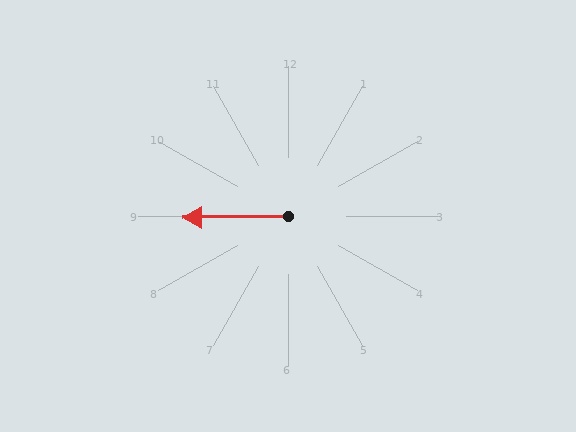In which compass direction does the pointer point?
West.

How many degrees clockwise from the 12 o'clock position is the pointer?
Approximately 269 degrees.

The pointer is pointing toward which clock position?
Roughly 9 o'clock.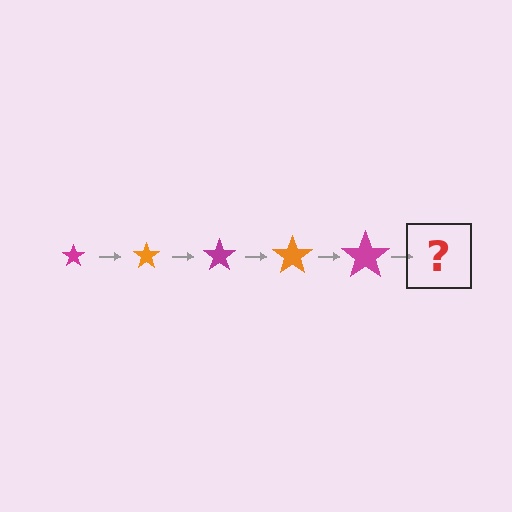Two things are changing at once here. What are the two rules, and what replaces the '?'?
The two rules are that the star grows larger each step and the color cycles through magenta and orange. The '?' should be an orange star, larger than the previous one.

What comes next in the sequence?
The next element should be an orange star, larger than the previous one.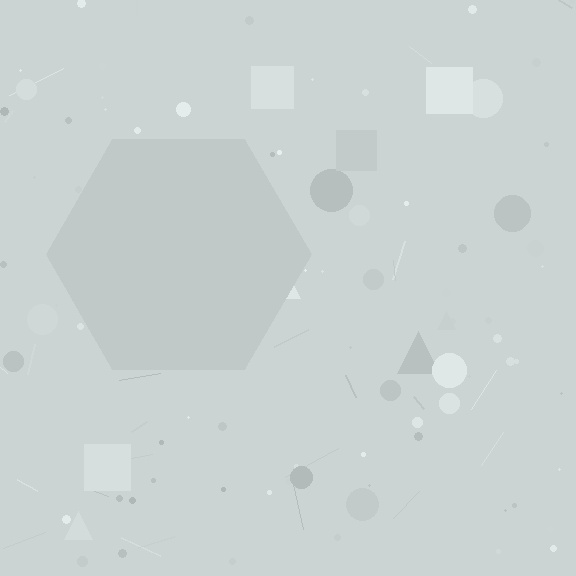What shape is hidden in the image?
A hexagon is hidden in the image.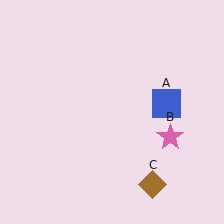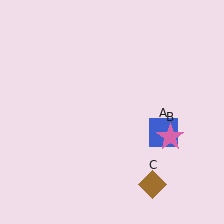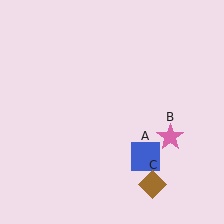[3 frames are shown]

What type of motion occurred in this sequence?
The blue square (object A) rotated clockwise around the center of the scene.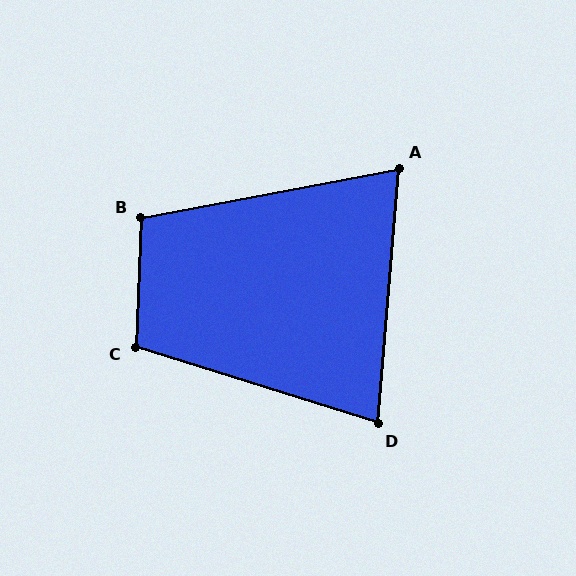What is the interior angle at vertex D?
Approximately 77 degrees (acute).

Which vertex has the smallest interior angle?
A, at approximately 75 degrees.